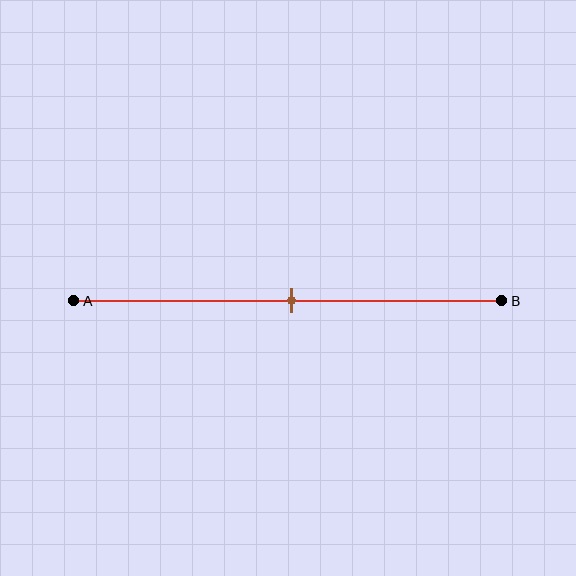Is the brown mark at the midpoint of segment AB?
Yes, the mark is approximately at the midpoint.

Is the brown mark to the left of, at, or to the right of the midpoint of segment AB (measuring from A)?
The brown mark is approximately at the midpoint of segment AB.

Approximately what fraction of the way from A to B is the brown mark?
The brown mark is approximately 50% of the way from A to B.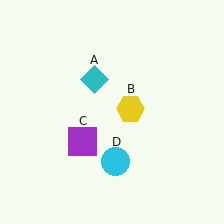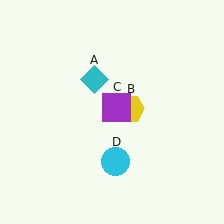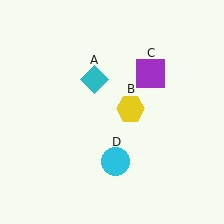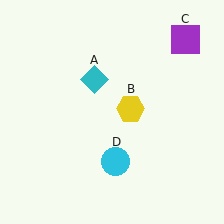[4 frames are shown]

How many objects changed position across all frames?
1 object changed position: purple square (object C).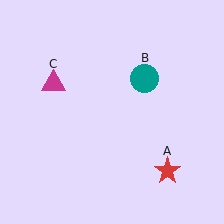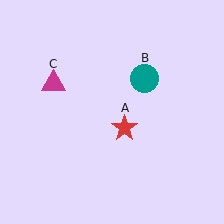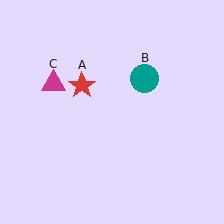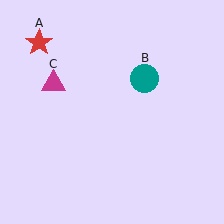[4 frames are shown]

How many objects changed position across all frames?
1 object changed position: red star (object A).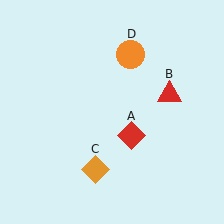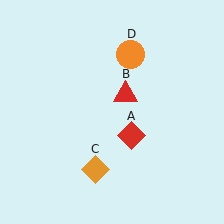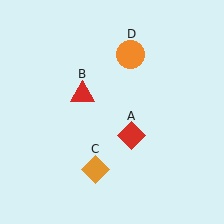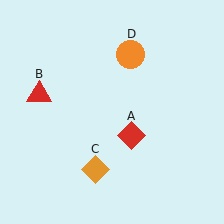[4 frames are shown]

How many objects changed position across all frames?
1 object changed position: red triangle (object B).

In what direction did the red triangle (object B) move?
The red triangle (object B) moved left.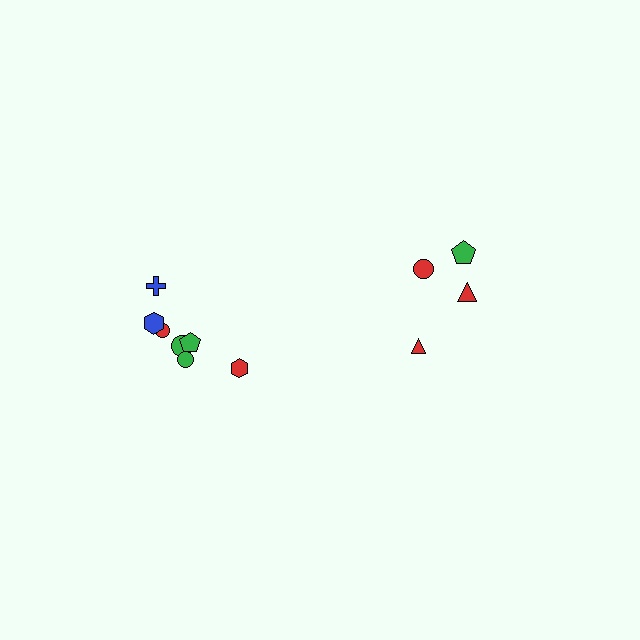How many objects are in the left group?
There are 7 objects.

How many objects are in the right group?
There are 4 objects.